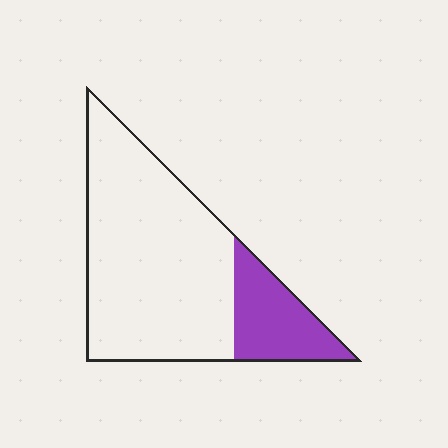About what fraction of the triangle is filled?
About one fifth (1/5).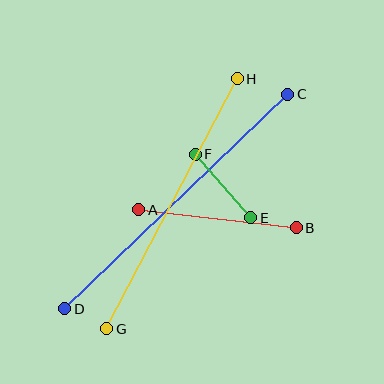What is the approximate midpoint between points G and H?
The midpoint is at approximately (172, 204) pixels.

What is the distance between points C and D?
The distance is approximately 310 pixels.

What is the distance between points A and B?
The distance is approximately 158 pixels.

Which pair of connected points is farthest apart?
Points C and D are farthest apart.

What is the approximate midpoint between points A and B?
The midpoint is at approximately (218, 219) pixels.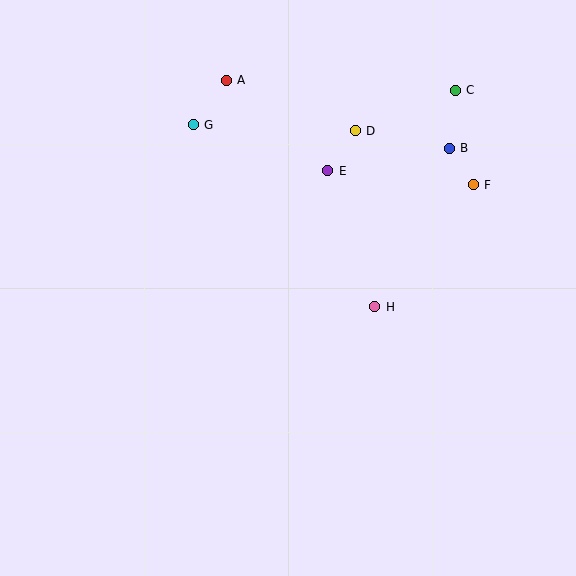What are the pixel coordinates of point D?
Point D is at (355, 131).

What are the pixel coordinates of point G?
Point G is at (193, 125).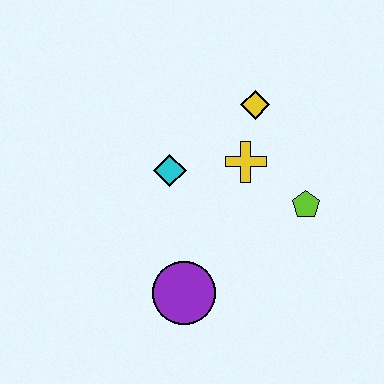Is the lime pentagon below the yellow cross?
Yes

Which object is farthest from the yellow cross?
The purple circle is farthest from the yellow cross.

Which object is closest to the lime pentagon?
The yellow cross is closest to the lime pentagon.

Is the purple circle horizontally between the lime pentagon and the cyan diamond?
Yes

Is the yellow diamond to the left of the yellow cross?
No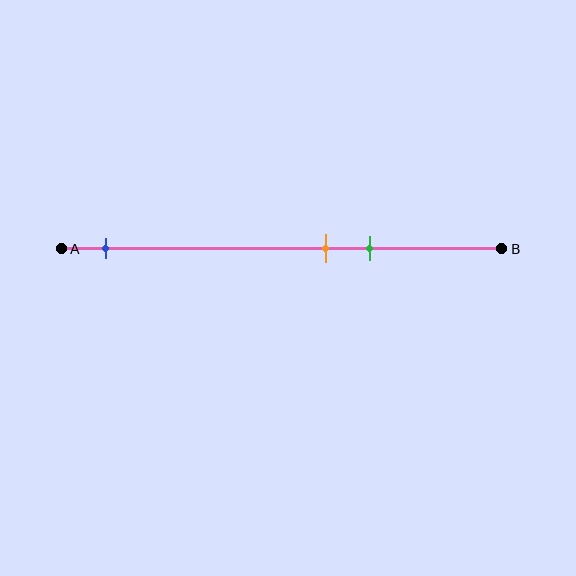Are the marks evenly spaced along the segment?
No, the marks are not evenly spaced.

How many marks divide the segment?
There are 3 marks dividing the segment.